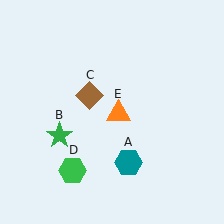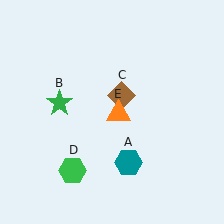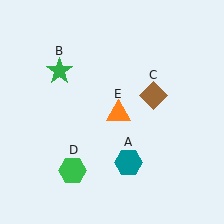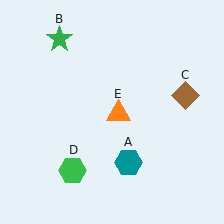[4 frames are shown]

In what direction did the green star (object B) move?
The green star (object B) moved up.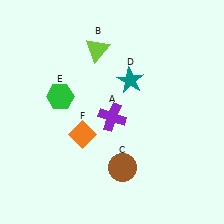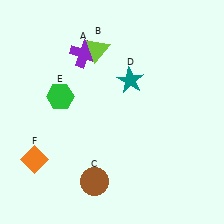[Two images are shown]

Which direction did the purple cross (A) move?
The purple cross (A) moved up.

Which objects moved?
The objects that moved are: the purple cross (A), the brown circle (C), the orange diamond (F).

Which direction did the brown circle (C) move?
The brown circle (C) moved left.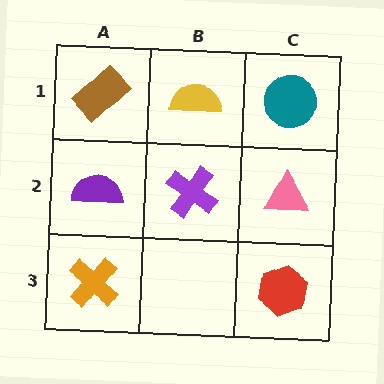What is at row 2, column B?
A purple cross.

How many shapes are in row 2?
3 shapes.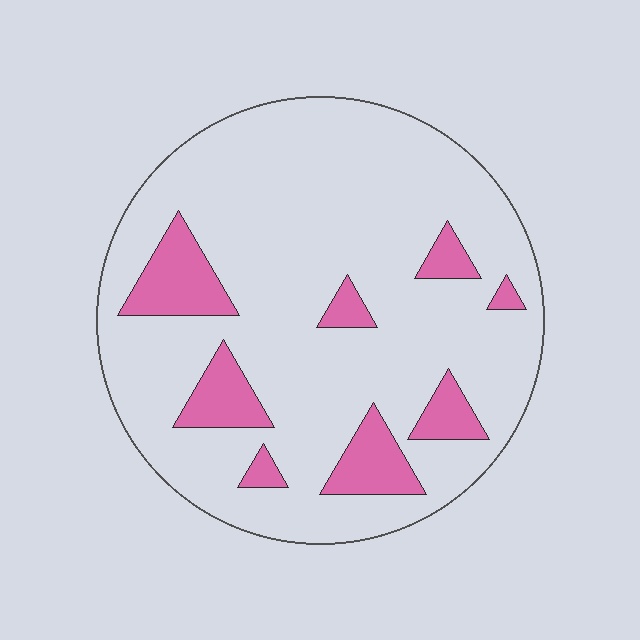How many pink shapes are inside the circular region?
8.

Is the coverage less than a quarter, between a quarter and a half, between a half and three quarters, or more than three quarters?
Less than a quarter.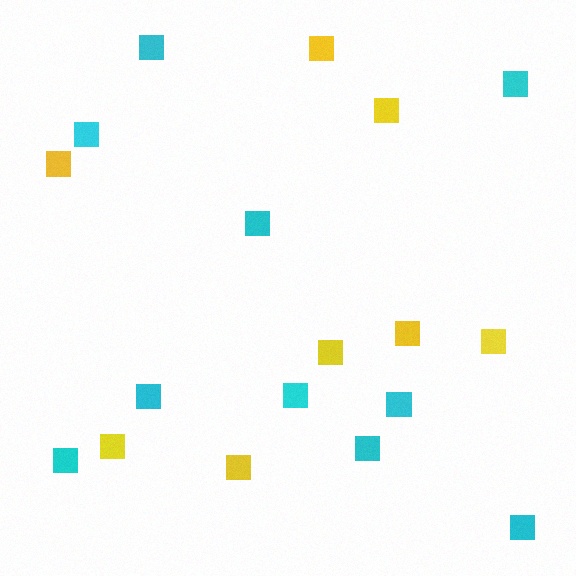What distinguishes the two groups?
There are 2 groups: one group of yellow squares (8) and one group of cyan squares (10).